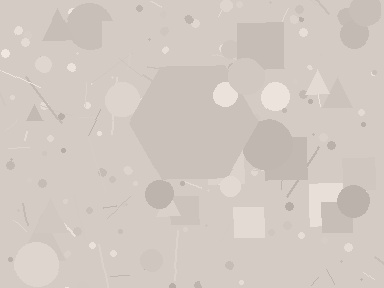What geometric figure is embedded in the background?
A hexagon is embedded in the background.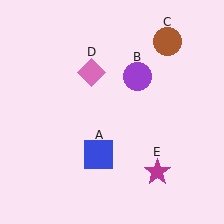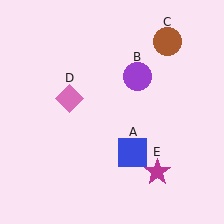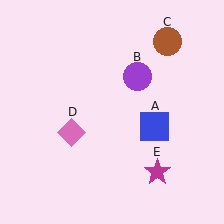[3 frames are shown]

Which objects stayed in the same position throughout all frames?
Purple circle (object B) and brown circle (object C) and magenta star (object E) remained stationary.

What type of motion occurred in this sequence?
The blue square (object A), pink diamond (object D) rotated counterclockwise around the center of the scene.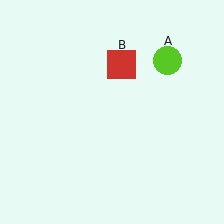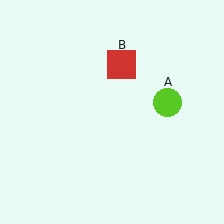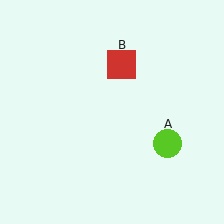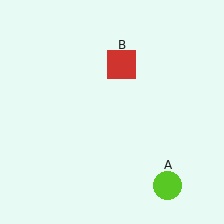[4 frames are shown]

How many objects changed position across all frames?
1 object changed position: lime circle (object A).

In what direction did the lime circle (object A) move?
The lime circle (object A) moved down.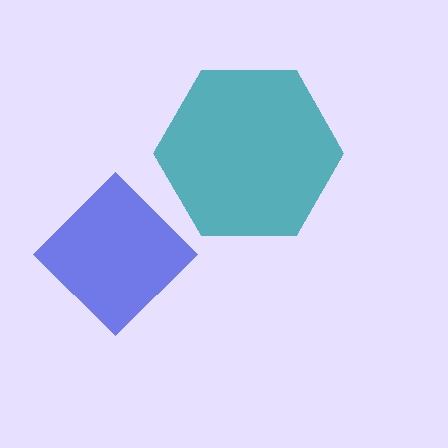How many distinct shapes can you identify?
There are 2 distinct shapes: a blue diamond, a teal hexagon.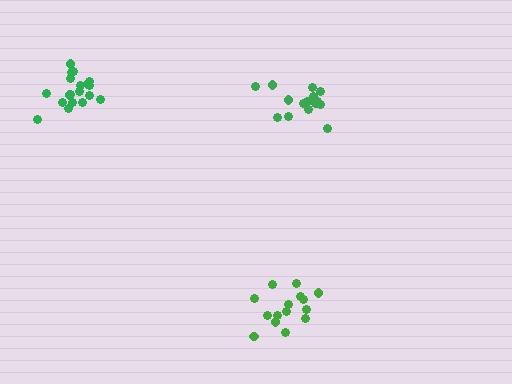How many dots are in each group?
Group 1: 15 dots, Group 2: 19 dots, Group 3: 15 dots (49 total).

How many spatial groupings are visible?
There are 3 spatial groupings.